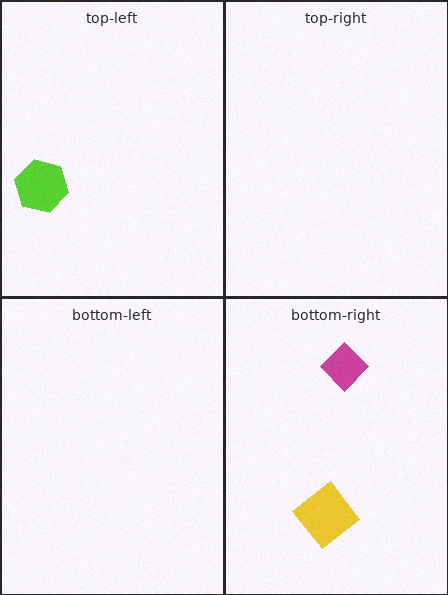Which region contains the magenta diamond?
The bottom-right region.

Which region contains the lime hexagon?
The top-left region.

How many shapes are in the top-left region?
1.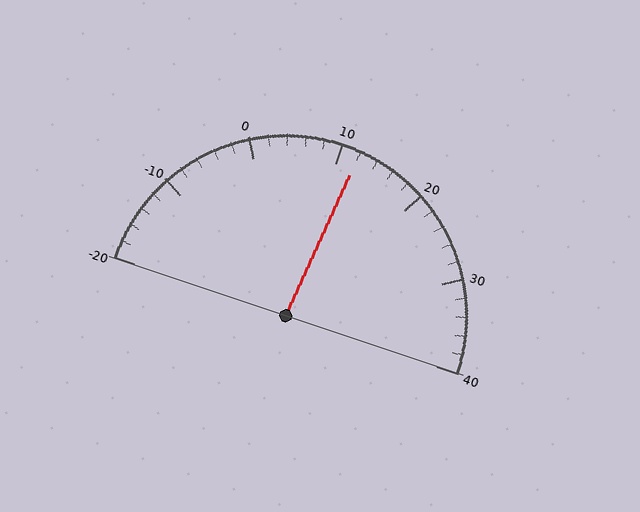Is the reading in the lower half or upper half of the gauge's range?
The reading is in the upper half of the range (-20 to 40).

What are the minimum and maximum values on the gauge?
The gauge ranges from -20 to 40.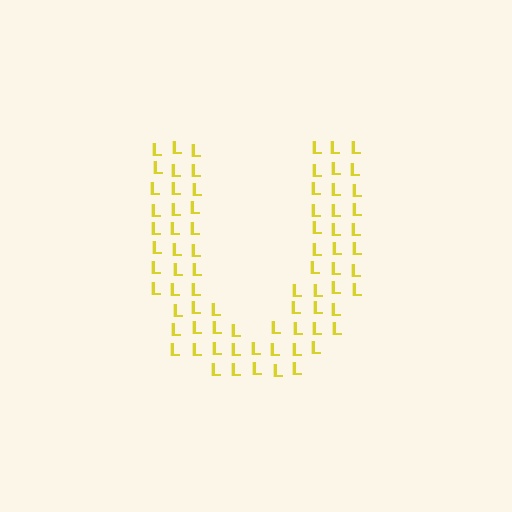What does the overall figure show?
The overall figure shows the letter U.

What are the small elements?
The small elements are letter L's.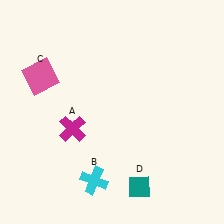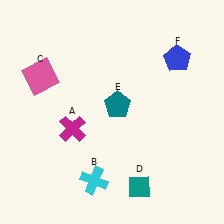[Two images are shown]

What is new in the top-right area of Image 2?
A blue pentagon (F) was added in the top-right area of Image 2.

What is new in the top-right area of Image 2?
A teal pentagon (E) was added in the top-right area of Image 2.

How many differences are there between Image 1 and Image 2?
There are 2 differences between the two images.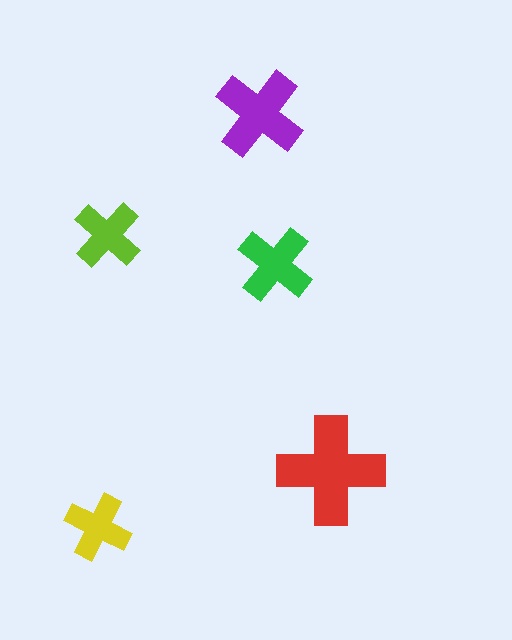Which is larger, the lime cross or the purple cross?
The purple one.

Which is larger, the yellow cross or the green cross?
The green one.